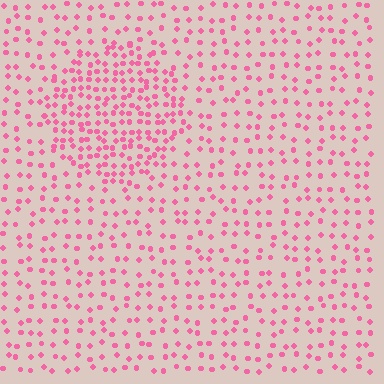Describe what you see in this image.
The image contains small pink elements arranged at two different densities. A circle-shaped region is visible where the elements are more densely packed than the surrounding area.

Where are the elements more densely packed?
The elements are more densely packed inside the circle boundary.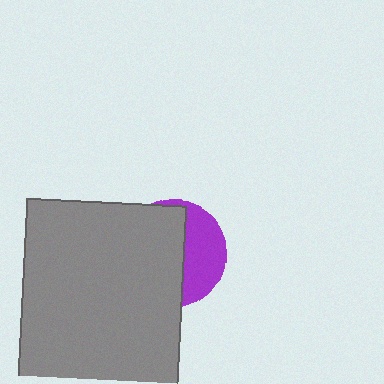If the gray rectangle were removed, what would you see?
You would see the complete purple circle.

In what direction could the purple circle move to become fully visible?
The purple circle could move right. That would shift it out from behind the gray rectangle entirely.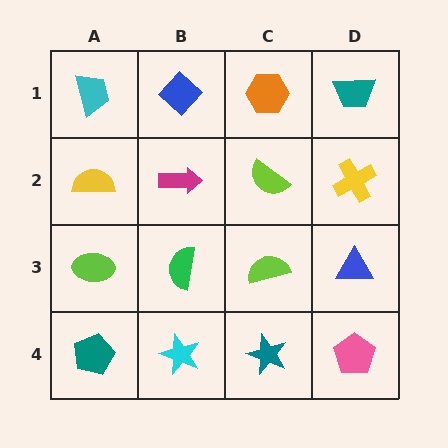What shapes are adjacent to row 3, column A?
A yellow semicircle (row 2, column A), a teal pentagon (row 4, column A), a green semicircle (row 3, column B).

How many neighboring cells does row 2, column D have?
3.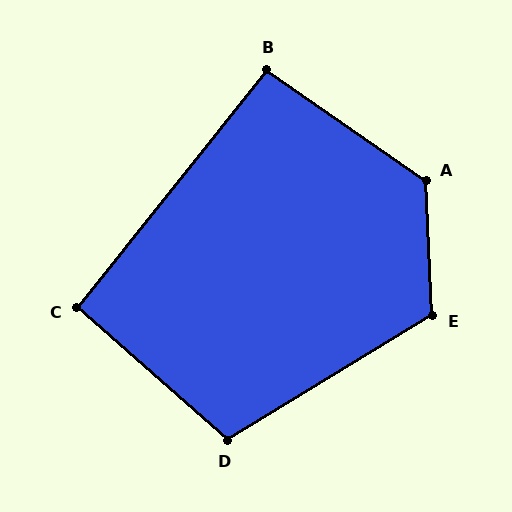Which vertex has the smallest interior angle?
C, at approximately 93 degrees.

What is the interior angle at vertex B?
Approximately 94 degrees (approximately right).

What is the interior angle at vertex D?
Approximately 107 degrees (obtuse).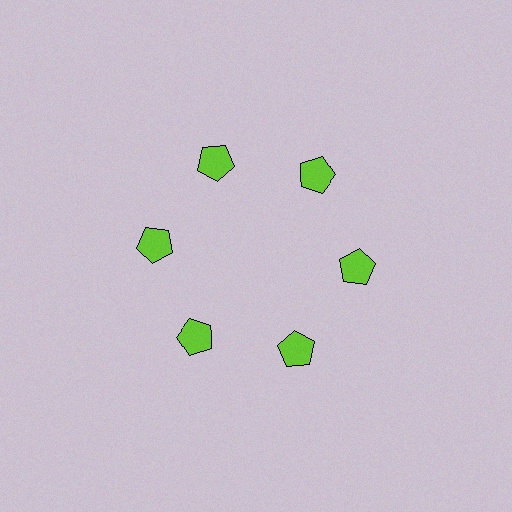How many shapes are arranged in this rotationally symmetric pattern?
There are 6 shapes, arranged in 6 groups of 1.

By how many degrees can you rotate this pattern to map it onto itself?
The pattern maps onto itself every 60 degrees of rotation.